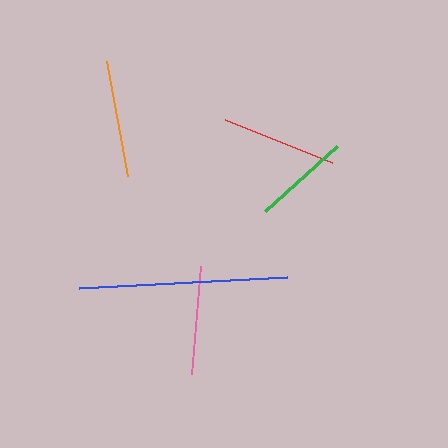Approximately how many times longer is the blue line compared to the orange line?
The blue line is approximately 1.8 times the length of the orange line.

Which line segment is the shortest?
The green line is the shortest at approximately 97 pixels.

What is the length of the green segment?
The green segment is approximately 97 pixels long.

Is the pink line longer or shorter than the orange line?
The orange line is longer than the pink line.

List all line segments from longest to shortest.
From longest to shortest: blue, orange, red, pink, green.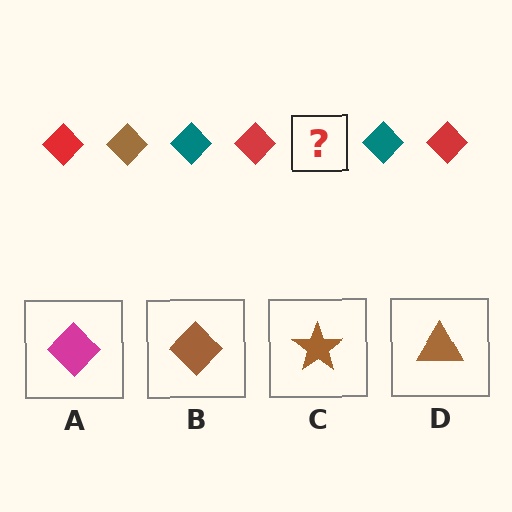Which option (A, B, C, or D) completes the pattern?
B.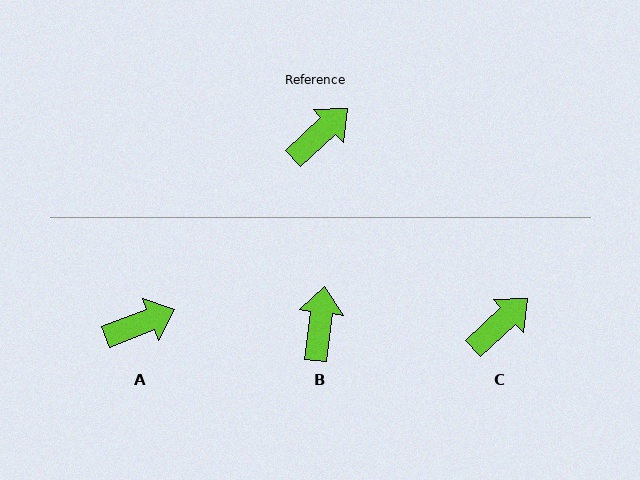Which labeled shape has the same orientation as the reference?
C.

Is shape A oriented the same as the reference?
No, it is off by about 21 degrees.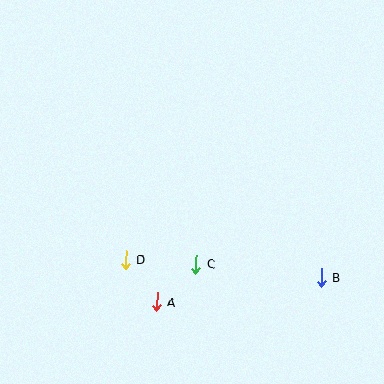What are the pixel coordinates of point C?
Point C is at (196, 264).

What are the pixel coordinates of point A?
Point A is at (157, 302).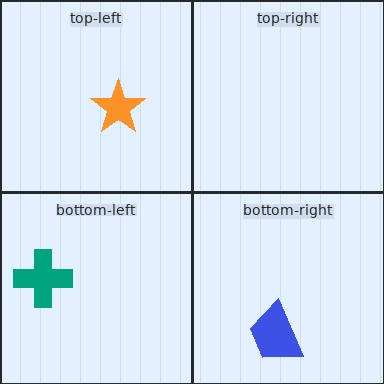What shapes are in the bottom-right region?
The blue trapezoid.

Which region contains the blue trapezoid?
The bottom-right region.